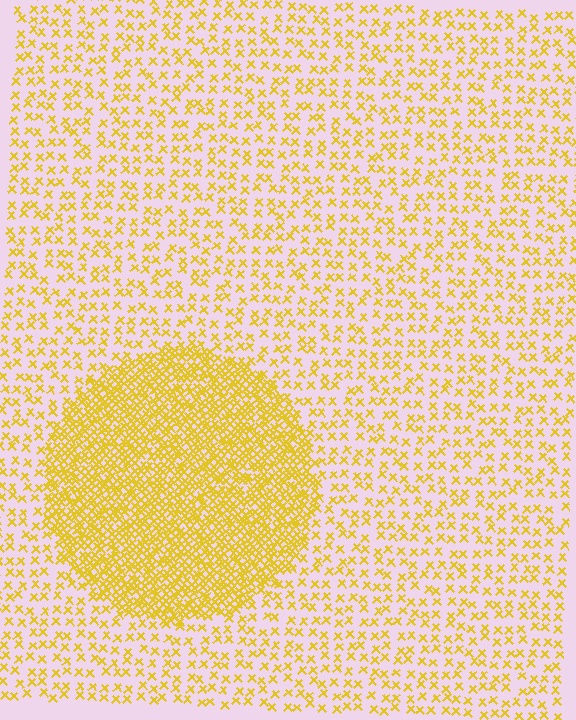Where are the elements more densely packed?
The elements are more densely packed inside the circle boundary.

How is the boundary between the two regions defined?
The boundary is defined by a change in element density (approximately 2.9x ratio). All elements are the same color, size, and shape.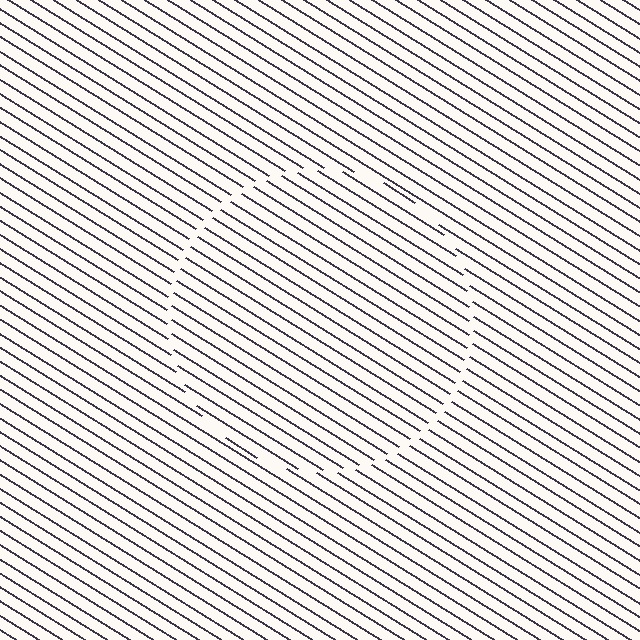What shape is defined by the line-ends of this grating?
An illusory circle. The interior of the shape contains the same grating, shifted by half a period — the contour is defined by the phase discontinuity where line-ends from the inner and outer gratings abut.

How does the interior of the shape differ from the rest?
The interior of the shape contains the same grating, shifted by half a period — the contour is defined by the phase discontinuity where line-ends from the inner and outer gratings abut.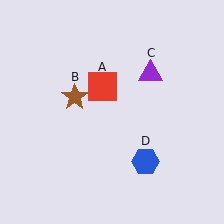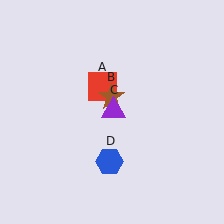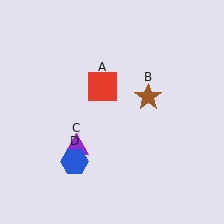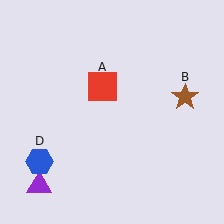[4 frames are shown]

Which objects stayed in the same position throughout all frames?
Red square (object A) remained stationary.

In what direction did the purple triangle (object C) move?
The purple triangle (object C) moved down and to the left.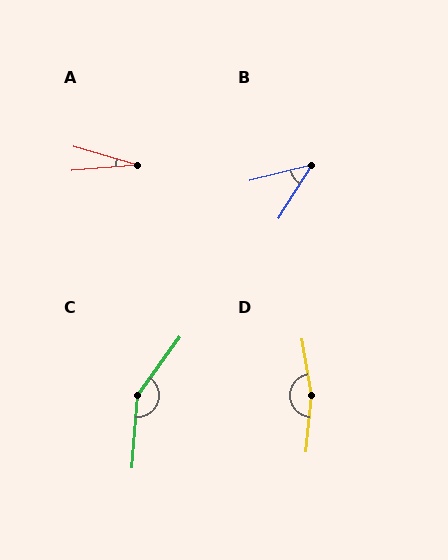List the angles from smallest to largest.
A (20°), B (44°), C (148°), D (165°).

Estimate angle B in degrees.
Approximately 44 degrees.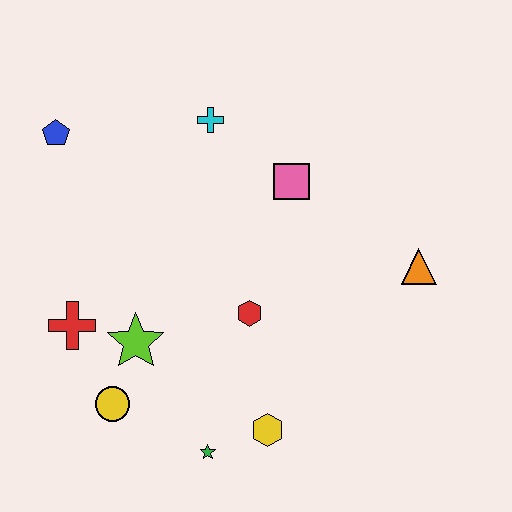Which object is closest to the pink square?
The cyan cross is closest to the pink square.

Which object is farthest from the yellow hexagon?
The blue pentagon is farthest from the yellow hexagon.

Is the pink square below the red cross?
No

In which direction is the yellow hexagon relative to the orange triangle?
The yellow hexagon is below the orange triangle.